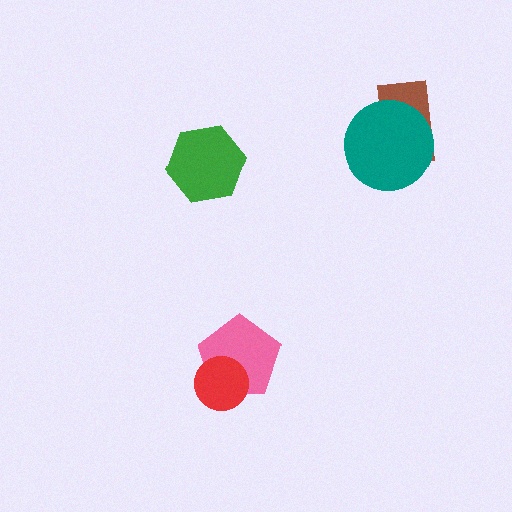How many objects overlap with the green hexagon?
0 objects overlap with the green hexagon.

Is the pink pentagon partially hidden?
Yes, it is partially covered by another shape.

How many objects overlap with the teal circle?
1 object overlaps with the teal circle.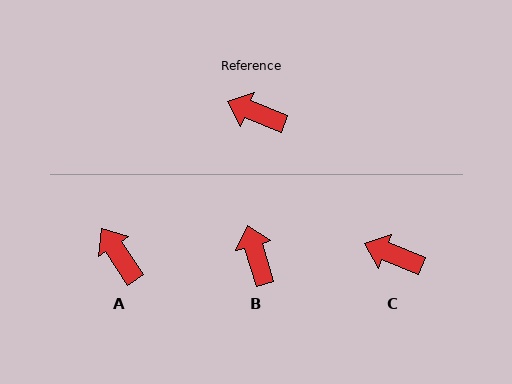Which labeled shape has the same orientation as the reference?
C.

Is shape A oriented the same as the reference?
No, it is off by about 35 degrees.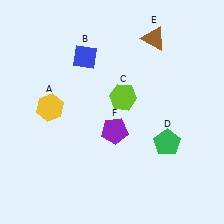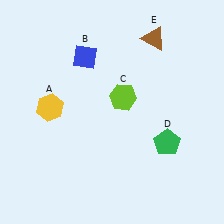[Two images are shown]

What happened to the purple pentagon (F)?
The purple pentagon (F) was removed in Image 2. It was in the bottom-right area of Image 1.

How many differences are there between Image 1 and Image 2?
There is 1 difference between the two images.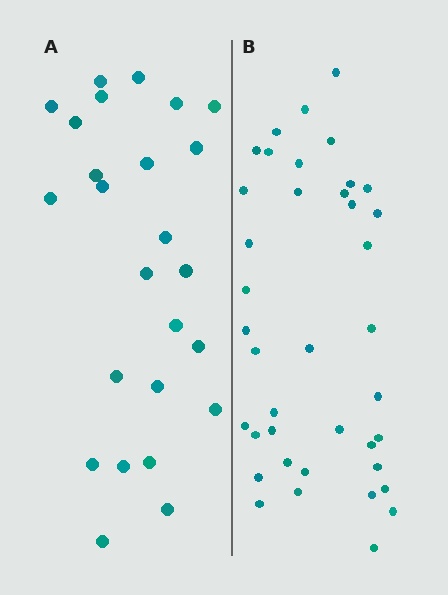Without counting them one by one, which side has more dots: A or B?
Region B (the right region) has more dots.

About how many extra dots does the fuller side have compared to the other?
Region B has approximately 15 more dots than region A.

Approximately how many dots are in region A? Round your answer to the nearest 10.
About 20 dots. (The exact count is 25, which rounds to 20.)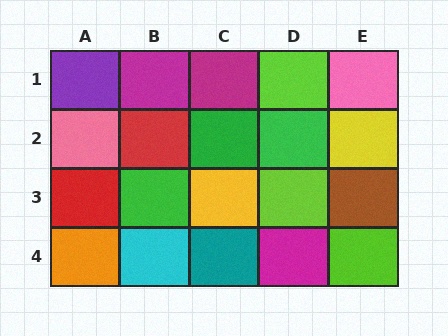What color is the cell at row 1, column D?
Lime.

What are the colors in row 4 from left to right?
Orange, cyan, teal, magenta, lime.